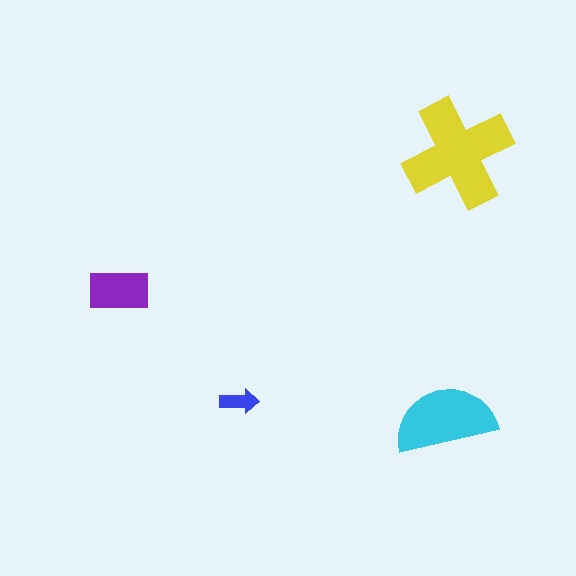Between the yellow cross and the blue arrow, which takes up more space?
The yellow cross.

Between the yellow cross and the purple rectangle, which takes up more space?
The yellow cross.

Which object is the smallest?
The blue arrow.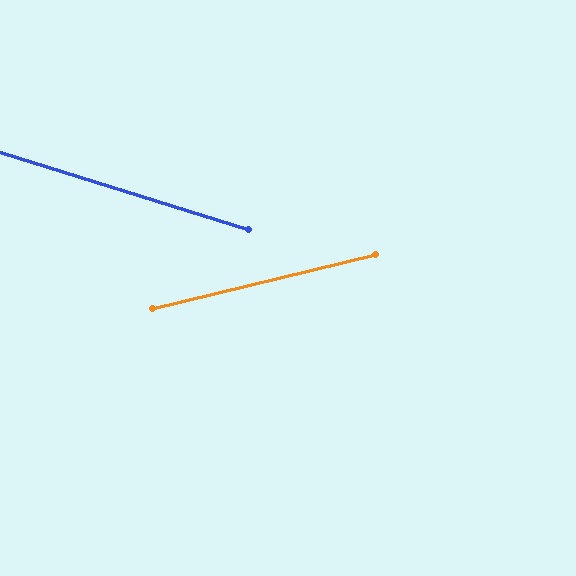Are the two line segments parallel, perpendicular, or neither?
Neither parallel nor perpendicular — they differ by about 31°.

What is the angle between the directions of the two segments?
Approximately 31 degrees.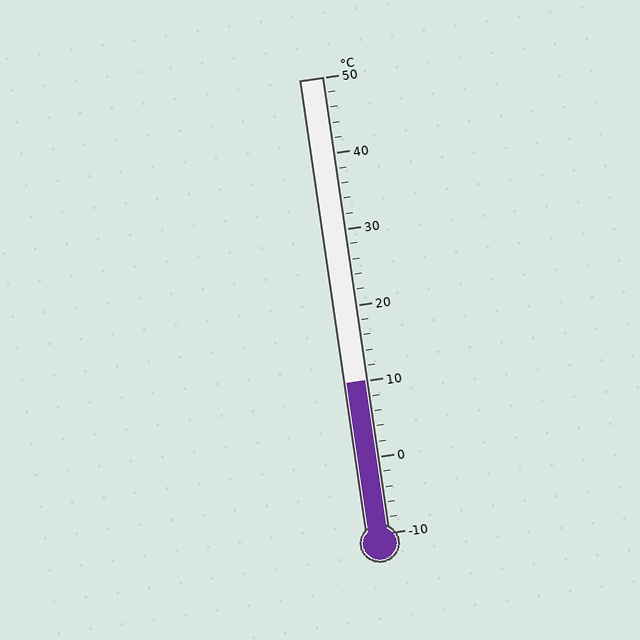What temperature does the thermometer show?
The thermometer shows approximately 10°C.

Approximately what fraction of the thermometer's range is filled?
The thermometer is filled to approximately 35% of its range.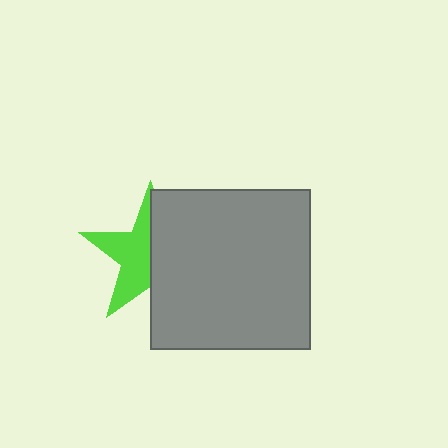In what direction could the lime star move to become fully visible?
The lime star could move left. That would shift it out from behind the gray square entirely.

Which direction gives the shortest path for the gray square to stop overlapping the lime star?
Moving right gives the shortest separation.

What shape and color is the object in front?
The object in front is a gray square.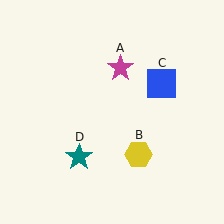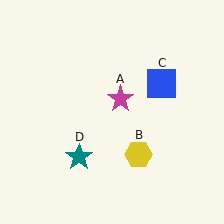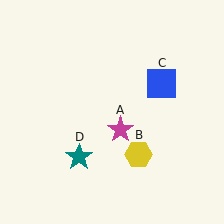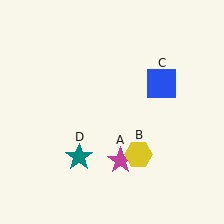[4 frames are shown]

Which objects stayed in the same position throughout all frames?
Yellow hexagon (object B) and blue square (object C) and teal star (object D) remained stationary.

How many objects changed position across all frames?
1 object changed position: magenta star (object A).